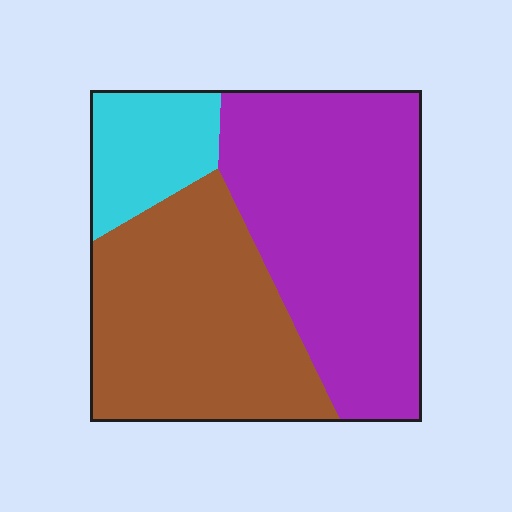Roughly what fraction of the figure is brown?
Brown takes up about two fifths (2/5) of the figure.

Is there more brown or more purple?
Purple.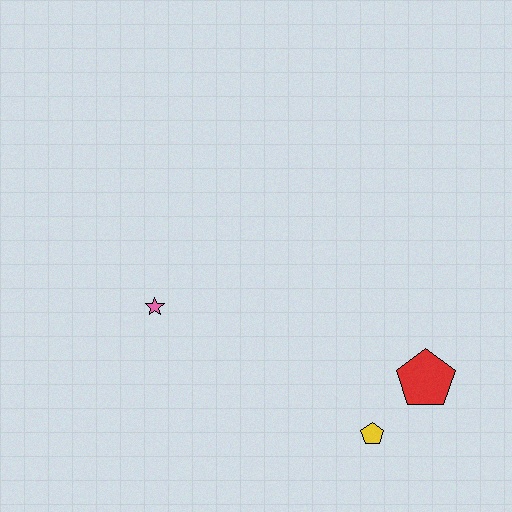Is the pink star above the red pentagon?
Yes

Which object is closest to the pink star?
The yellow pentagon is closest to the pink star.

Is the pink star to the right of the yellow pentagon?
No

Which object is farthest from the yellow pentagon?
The pink star is farthest from the yellow pentagon.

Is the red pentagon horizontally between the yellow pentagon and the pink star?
No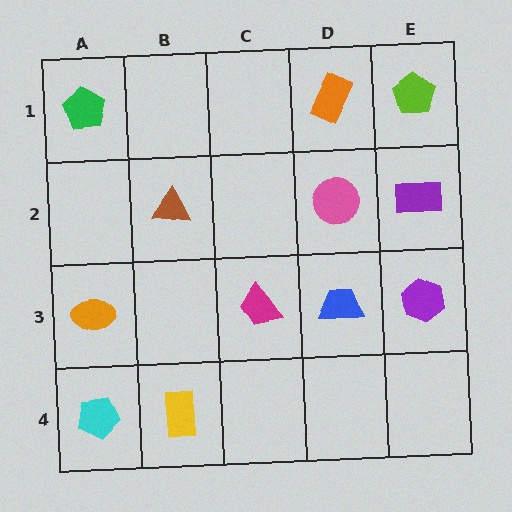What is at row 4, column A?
A cyan pentagon.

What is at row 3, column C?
A magenta trapezoid.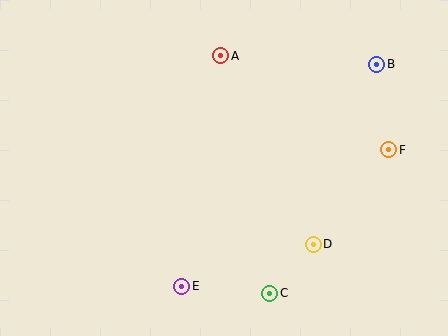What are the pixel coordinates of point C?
Point C is at (270, 293).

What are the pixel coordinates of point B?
Point B is at (377, 64).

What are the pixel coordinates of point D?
Point D is at (313, 244).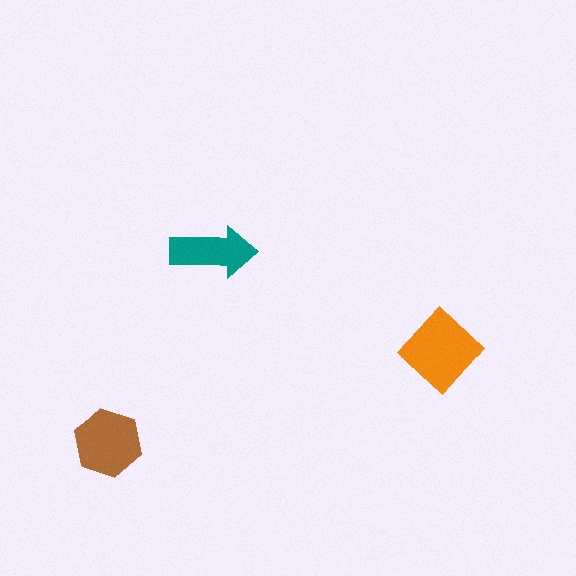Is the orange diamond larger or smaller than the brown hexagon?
Larger.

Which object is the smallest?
The teal arrow.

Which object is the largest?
The orange diamond.